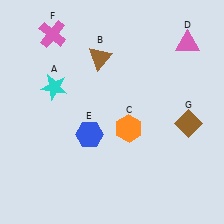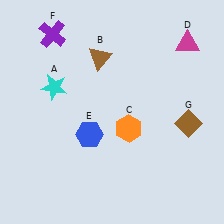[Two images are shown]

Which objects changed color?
D changed from pink to magenta. F changed from pink to purple.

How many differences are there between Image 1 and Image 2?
There are 2 differences between the two images.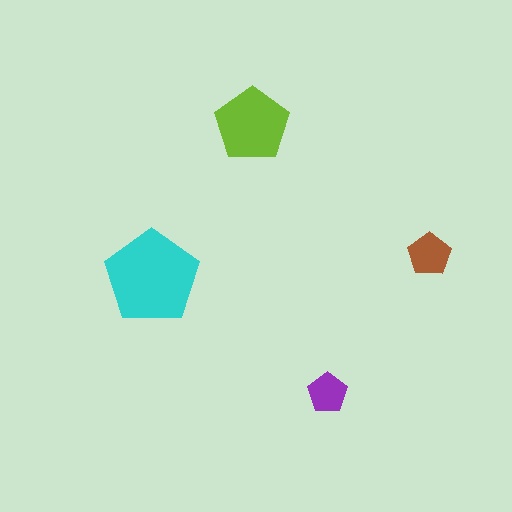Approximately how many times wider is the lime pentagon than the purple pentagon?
About 2 times wider.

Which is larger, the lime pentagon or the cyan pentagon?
The cyan one.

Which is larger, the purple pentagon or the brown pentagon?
The brown one.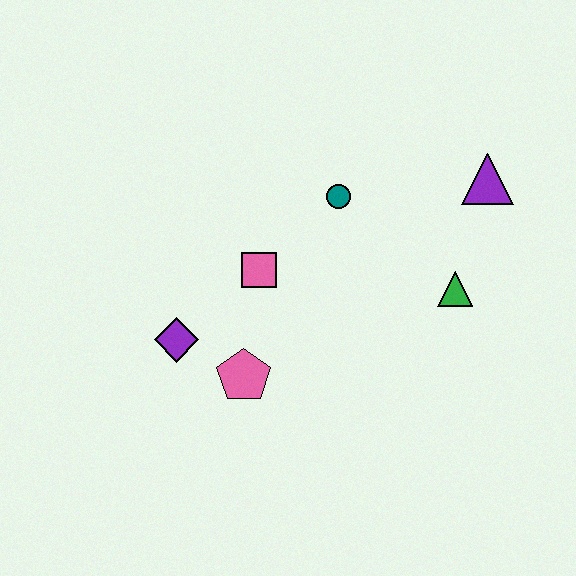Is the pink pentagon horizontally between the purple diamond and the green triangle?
Yes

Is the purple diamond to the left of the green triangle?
Yes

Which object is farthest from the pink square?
The purple triangle is farthest from the pink square.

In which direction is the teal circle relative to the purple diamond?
The teal circle is to the right of the purple diamond.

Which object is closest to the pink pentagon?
The purple diamond is closest to the pink pentagon.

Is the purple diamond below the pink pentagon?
No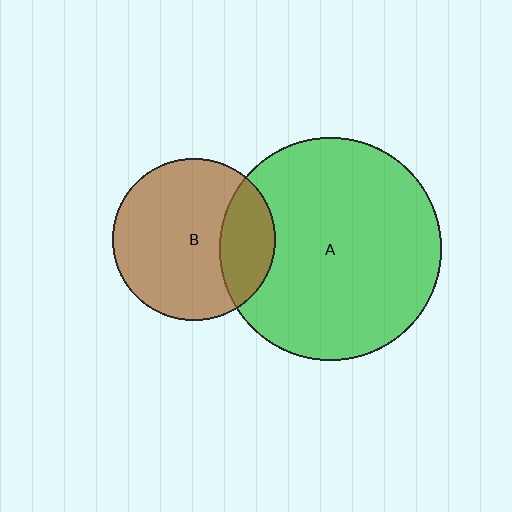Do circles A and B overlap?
Yes.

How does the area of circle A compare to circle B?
Approximately 1.9 times.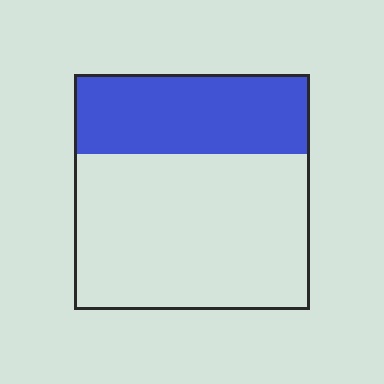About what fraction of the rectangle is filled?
About one third (1/3).